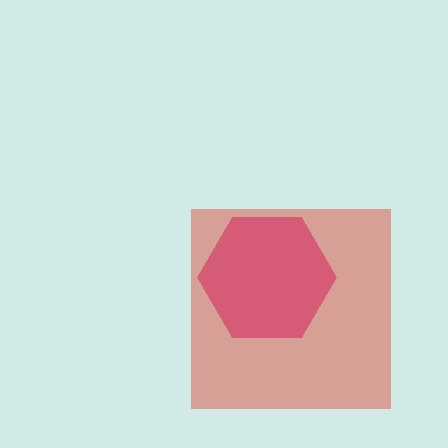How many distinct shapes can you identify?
There are 2 distinct shapes: a magenta hexagon, a red square.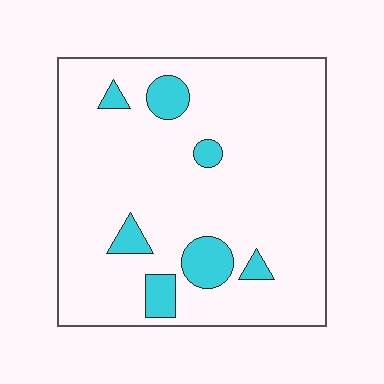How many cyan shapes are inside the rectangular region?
7.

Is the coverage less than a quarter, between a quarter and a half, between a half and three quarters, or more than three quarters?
Less than a quarter.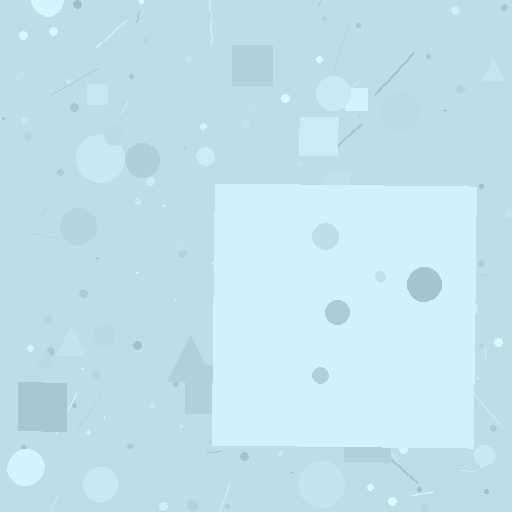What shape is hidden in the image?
A square is hidden in the image.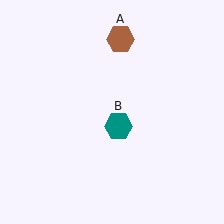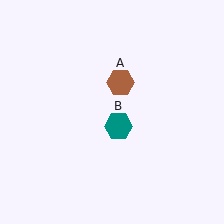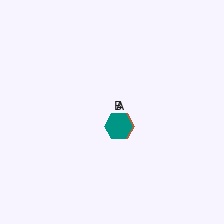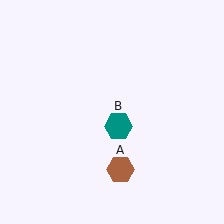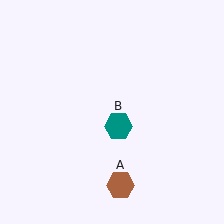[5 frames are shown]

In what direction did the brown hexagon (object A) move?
The brown hexagon (object A) moved down.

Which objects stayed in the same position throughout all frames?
Teal hexagon (object B) remained stationary.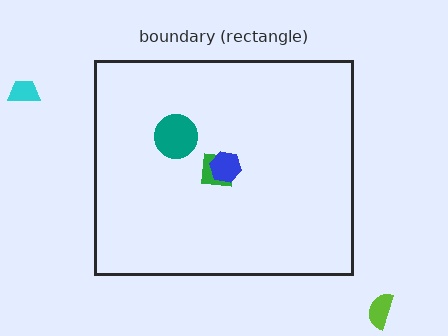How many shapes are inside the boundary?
3 inside, 2 outside.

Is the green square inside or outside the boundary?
Inside.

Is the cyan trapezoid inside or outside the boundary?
Outside.